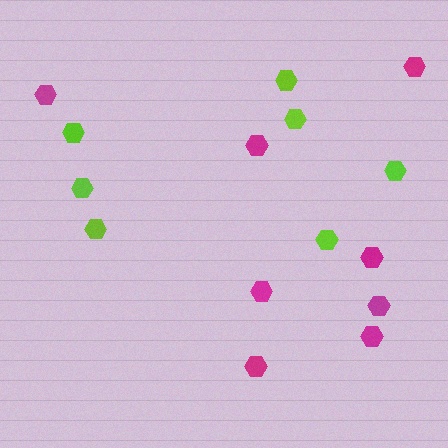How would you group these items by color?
There are 2 groups: one group of magenta hexagons (8) and one group of lime hexagons (7).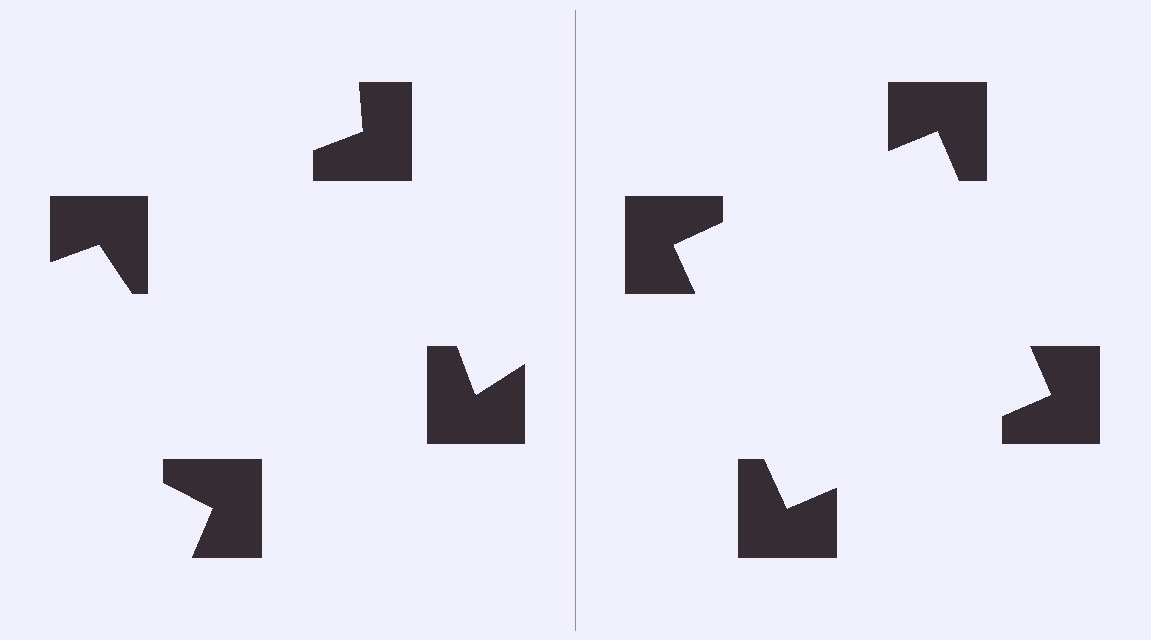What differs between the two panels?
The notched squares are positioned identically on both sides; only the wedge orientations differ. On the right they align to a square; on the left they are misaligned.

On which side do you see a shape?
An illusory square appears on the right side. On the left side the wedge cuts are rotated, so no coherent shape forms.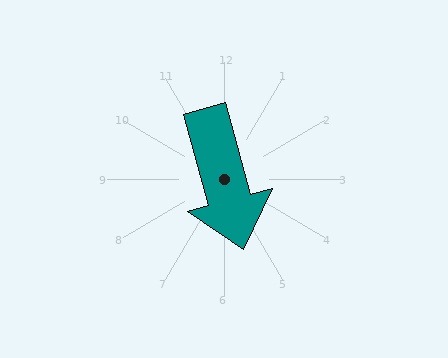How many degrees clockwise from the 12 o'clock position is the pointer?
Approximately 165 degrees.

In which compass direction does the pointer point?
South.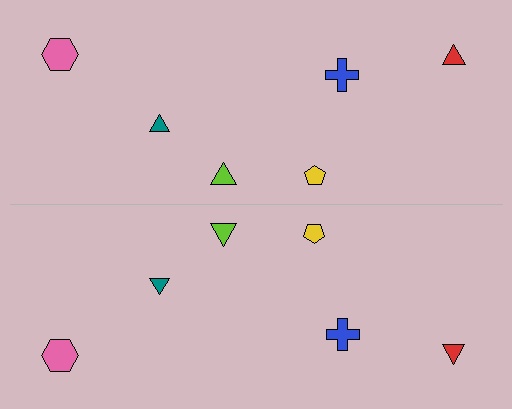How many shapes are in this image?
There are 12 shapes in this image.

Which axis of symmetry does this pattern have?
The pattern has a horizontal axis of symmetry running through the center of the image.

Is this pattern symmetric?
Yes, this pattern has bilateral (reflection) symmetry.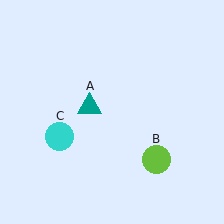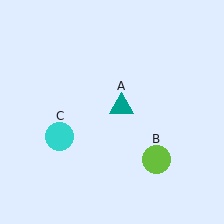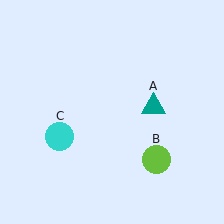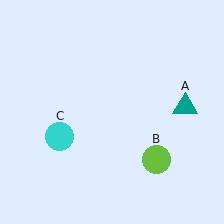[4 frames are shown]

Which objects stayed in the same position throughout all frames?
Lime circle (object B) and cyan circle (object C) remained stationary.